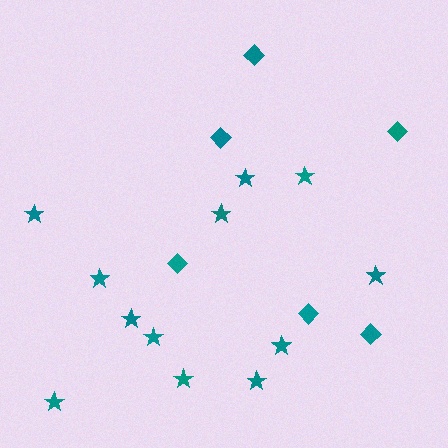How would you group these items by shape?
There are 2 groups: one group of diamonds (6) and one group of stars (12).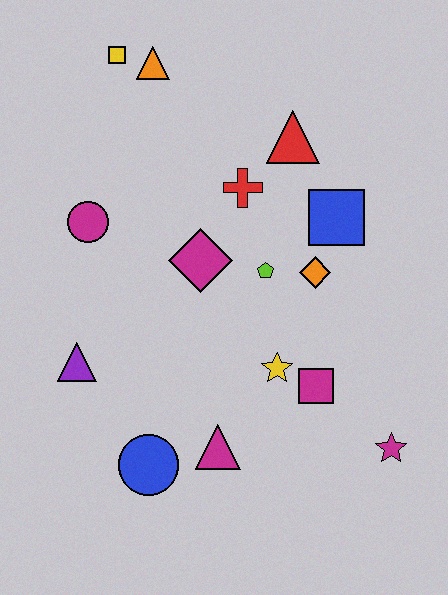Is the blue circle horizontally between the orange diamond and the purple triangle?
Yes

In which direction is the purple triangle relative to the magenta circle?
The purple triangle is below the magenta circle.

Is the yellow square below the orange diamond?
No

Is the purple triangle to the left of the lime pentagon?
Yes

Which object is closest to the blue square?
The orange diamond is closest to the blue square.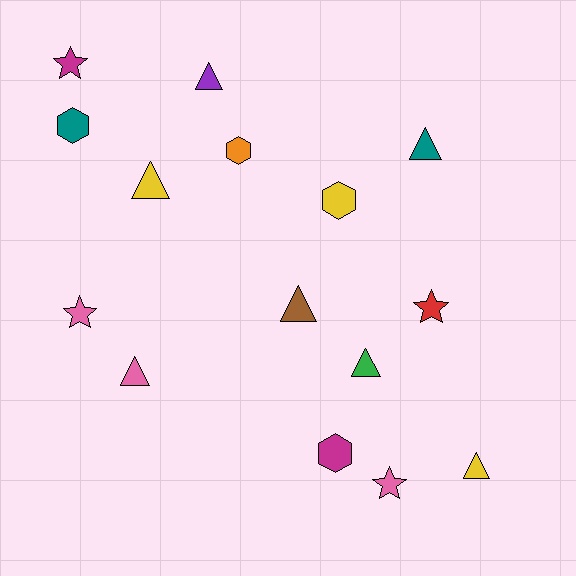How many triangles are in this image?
There are 7 triangles.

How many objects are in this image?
There are 15 objects.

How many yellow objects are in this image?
There are 3 yellow objects.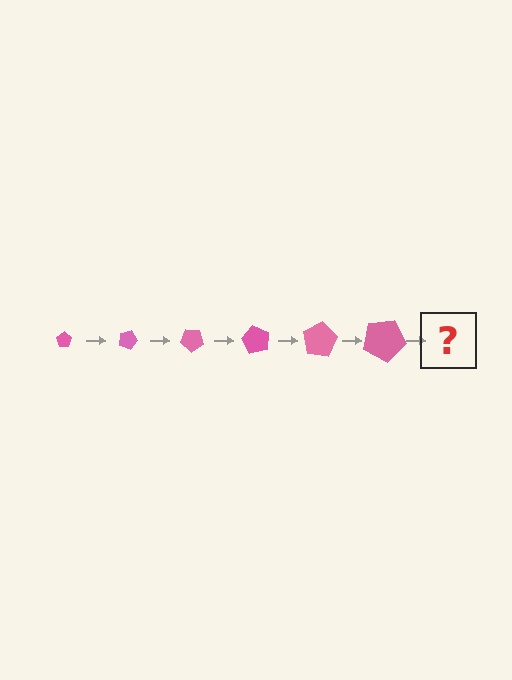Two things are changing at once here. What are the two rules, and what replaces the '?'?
The two rules are that the pentagon grows larger each step and it rotates 20 degrees each step. The '?' should be a pentagon, larger than the previous one and rotated 120 degrees from the start.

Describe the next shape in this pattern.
It should be a pentagon, larger than the previous one and rotated 120 degrees from the start.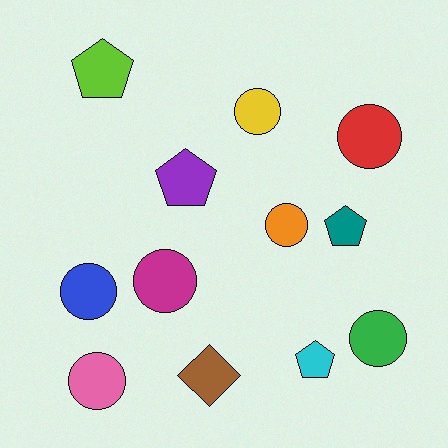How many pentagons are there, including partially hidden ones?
There are 4 pentagons.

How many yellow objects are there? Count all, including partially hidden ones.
There is 1 yellow object.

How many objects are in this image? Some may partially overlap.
There are 12 objects.